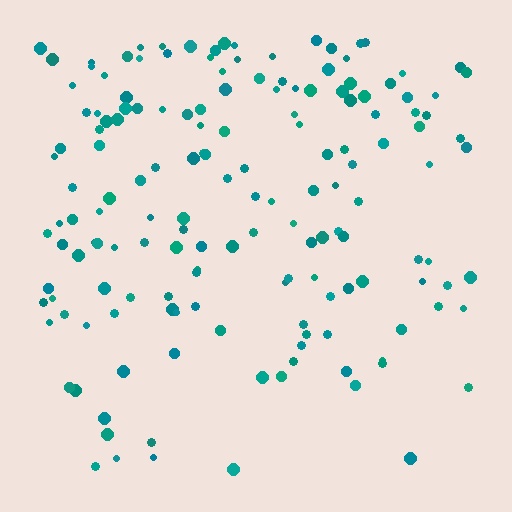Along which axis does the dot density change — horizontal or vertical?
Vertical.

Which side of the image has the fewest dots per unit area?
The bottom.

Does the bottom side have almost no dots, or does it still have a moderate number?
Still a moderate number, just noticeably fewer than the top.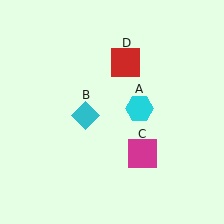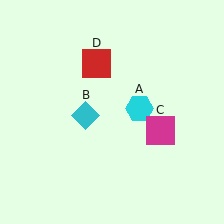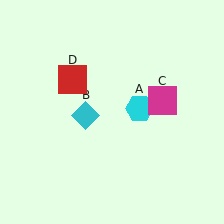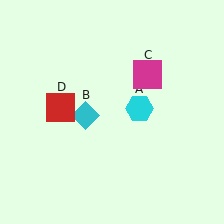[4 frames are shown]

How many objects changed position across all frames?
2 objects changed position: magenta square (object C), red square (object D).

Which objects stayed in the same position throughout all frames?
Cyan hexagon (object A) and cyan diamond (object B) remained stationary.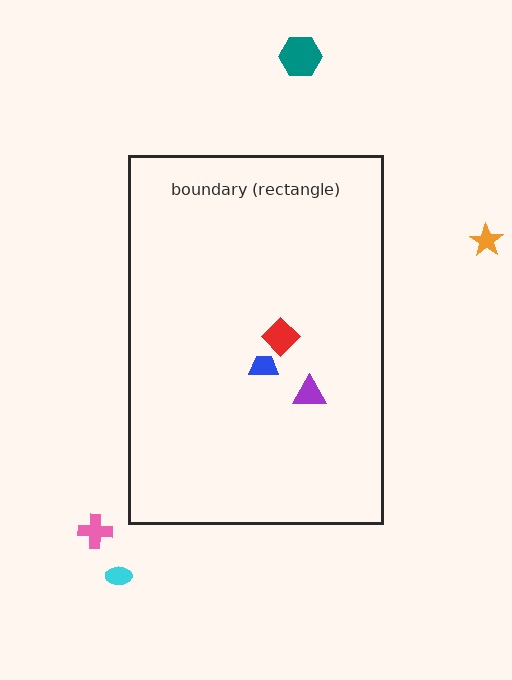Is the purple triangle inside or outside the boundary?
Inside.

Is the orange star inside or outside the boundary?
Outside.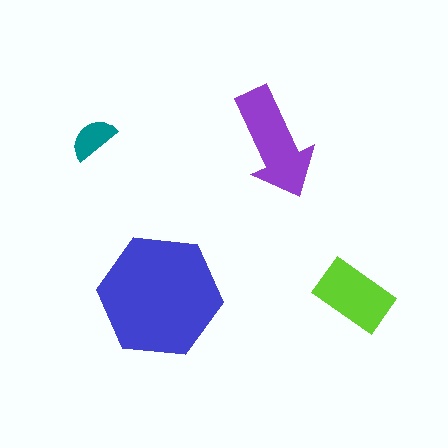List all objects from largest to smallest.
The blue hexagon, the purple arrow, the lime rectangle, the teal semicircle.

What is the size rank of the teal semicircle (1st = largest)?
4th.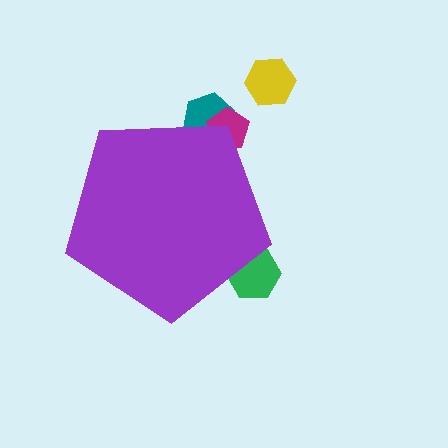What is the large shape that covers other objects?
A purple pentagon.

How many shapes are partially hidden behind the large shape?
3 shapes are partially hidden.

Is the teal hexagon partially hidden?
Yes, the teal hexagon is partially hidden behind the purple pentagon.